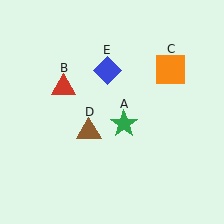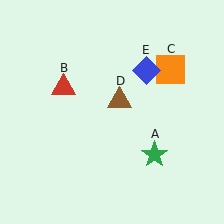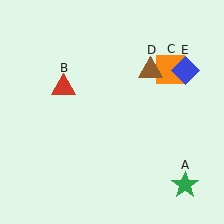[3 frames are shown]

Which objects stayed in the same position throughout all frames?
Red triangle (object B) and orange square (object C) remained stationary.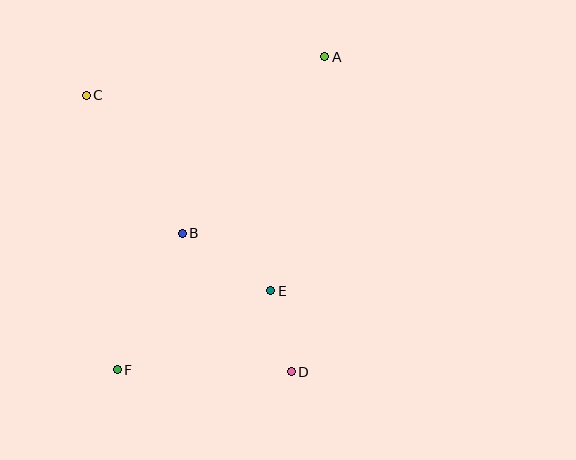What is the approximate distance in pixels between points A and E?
The distance between A and E is approximately 240 pixels.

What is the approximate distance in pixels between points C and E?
The distance between C and E is approximately 269 pixels.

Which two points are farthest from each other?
Points A and F are farthest from each other.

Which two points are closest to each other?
Points D and E are closest to each other.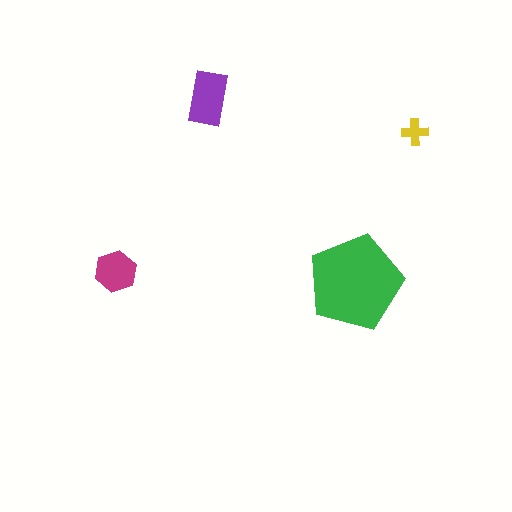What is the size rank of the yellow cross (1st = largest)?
4th.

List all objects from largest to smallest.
The green pentagon, the purple rectangle, the magenta hexagon, the yellow cross.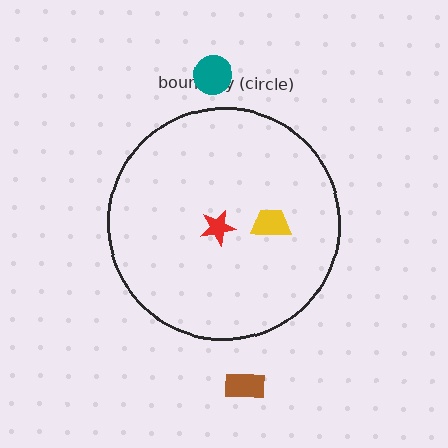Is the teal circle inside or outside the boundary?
Outside.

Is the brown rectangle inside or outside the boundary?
Outside.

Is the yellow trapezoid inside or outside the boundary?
Inside.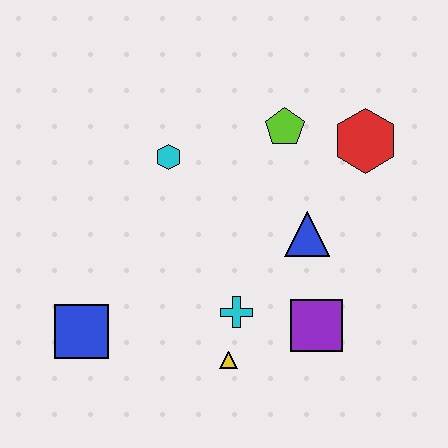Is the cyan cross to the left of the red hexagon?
Yes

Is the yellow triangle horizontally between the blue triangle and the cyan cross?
No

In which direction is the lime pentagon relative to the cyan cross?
The lime pentagon is above the cyan cross.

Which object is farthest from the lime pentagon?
The blue square is farthest from the lime pentagon.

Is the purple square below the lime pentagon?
Yes